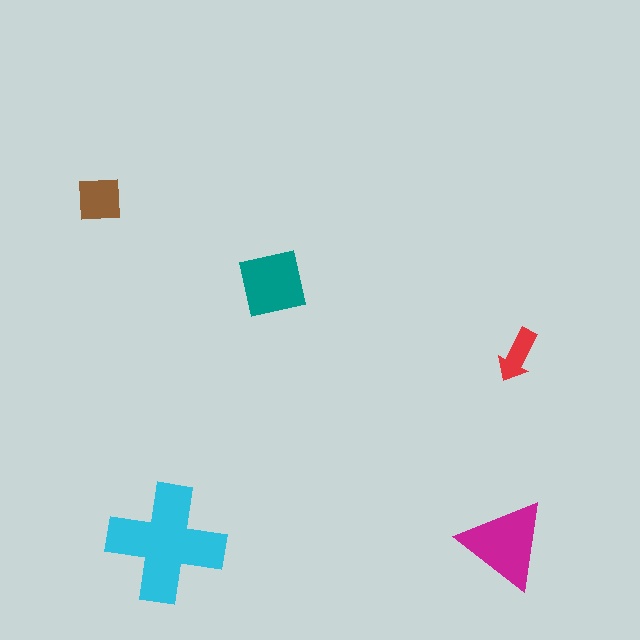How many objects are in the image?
There are 5 objects in the image.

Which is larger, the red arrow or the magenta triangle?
The magenta triangle.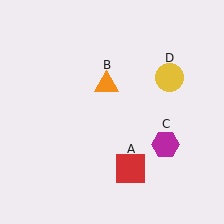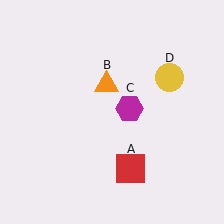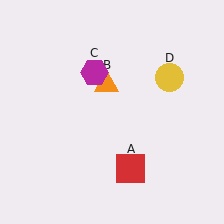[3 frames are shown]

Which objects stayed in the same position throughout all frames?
Red square (object A) and orange triangle (object B) and yellow circle (object D) remained stationary.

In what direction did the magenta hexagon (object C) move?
The magenta hexagon (object C) moved up and to the left.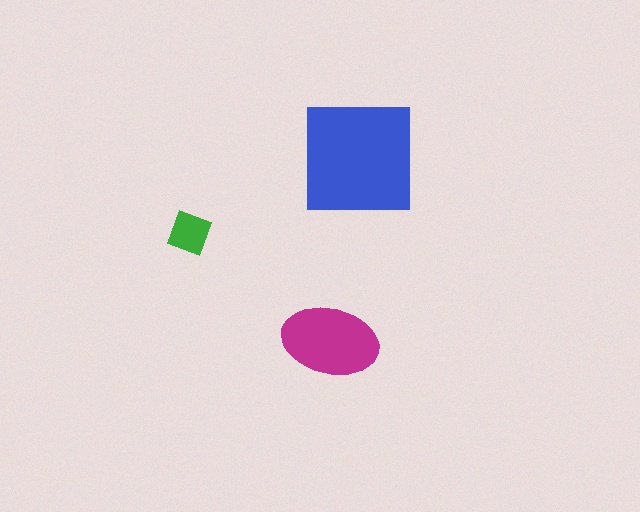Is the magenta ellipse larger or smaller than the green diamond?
Larger.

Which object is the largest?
The blue square.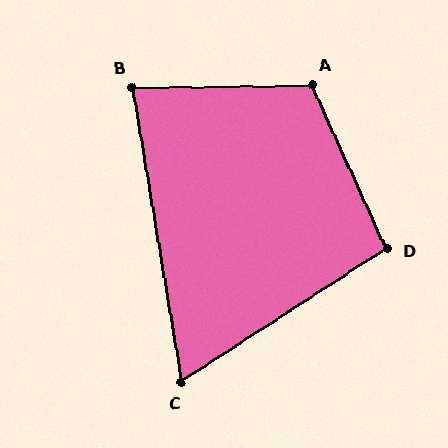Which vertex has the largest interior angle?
A, at approximately 114 degrees.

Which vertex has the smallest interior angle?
C, at approximately 66 degrees.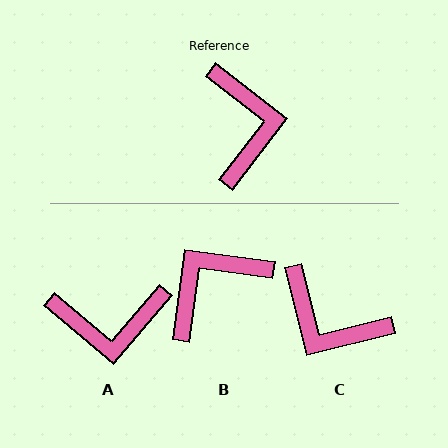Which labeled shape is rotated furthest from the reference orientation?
C, about 128 degrees away.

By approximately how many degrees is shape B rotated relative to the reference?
Approximately 120 degrees counter-clockwise.